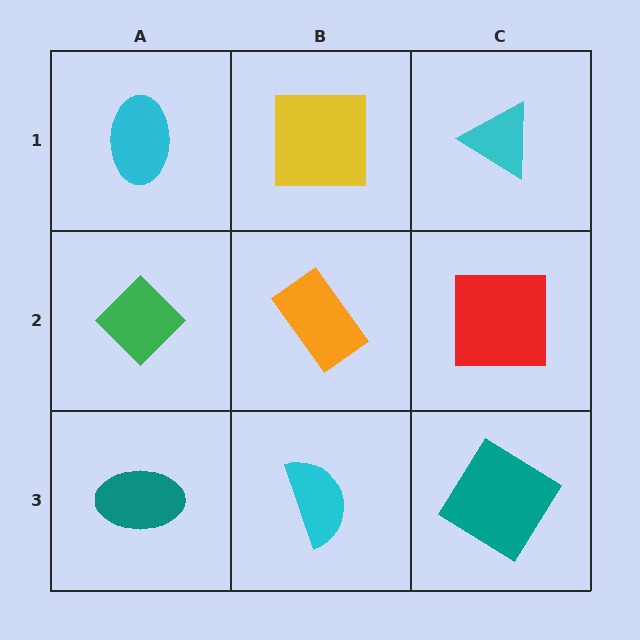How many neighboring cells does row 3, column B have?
3.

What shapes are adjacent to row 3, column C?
A red square (row 2, column C), a cyan semicircle (row 3, column B).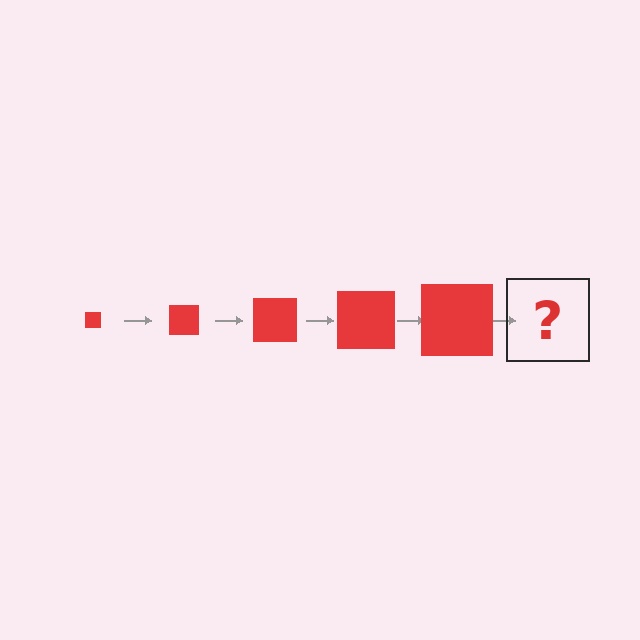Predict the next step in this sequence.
The next step is a red square, larger than the previous one.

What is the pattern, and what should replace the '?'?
The pattern is that the square gets progressively larger each step. The '?' should be a red square, larger than the previous one.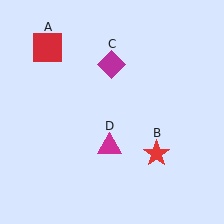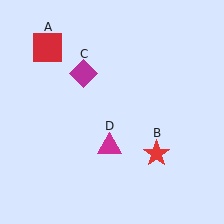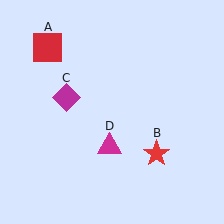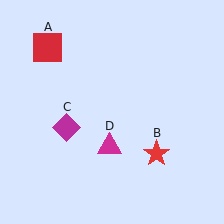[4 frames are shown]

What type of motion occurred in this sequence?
The magenta diamond (object C) rotated counterclockwise around the center of the scene.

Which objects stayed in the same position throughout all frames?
Red square (object A) and red star (object B) and magenta triangle (object D) remained stationary.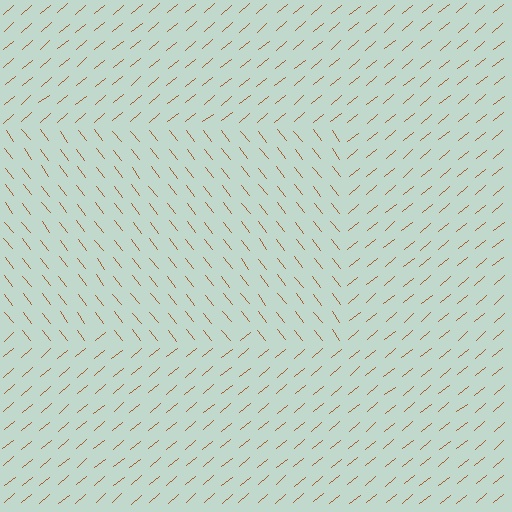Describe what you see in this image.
The image is filled with small brown line segments. A rectangle region in the image has lines oriented differently from the surrounding lines, creating a visible texture boundary.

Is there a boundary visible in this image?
Yes, there is a texture boundary formed by a change in line orientation.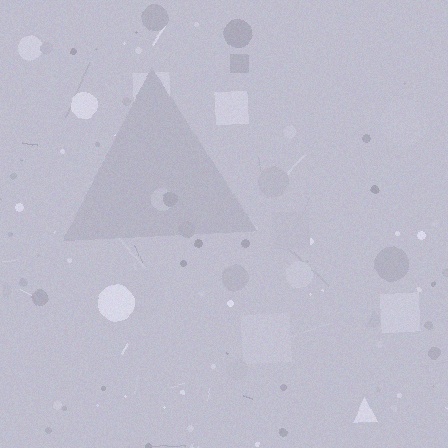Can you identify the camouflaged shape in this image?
The camouflaged shape is a triangle.